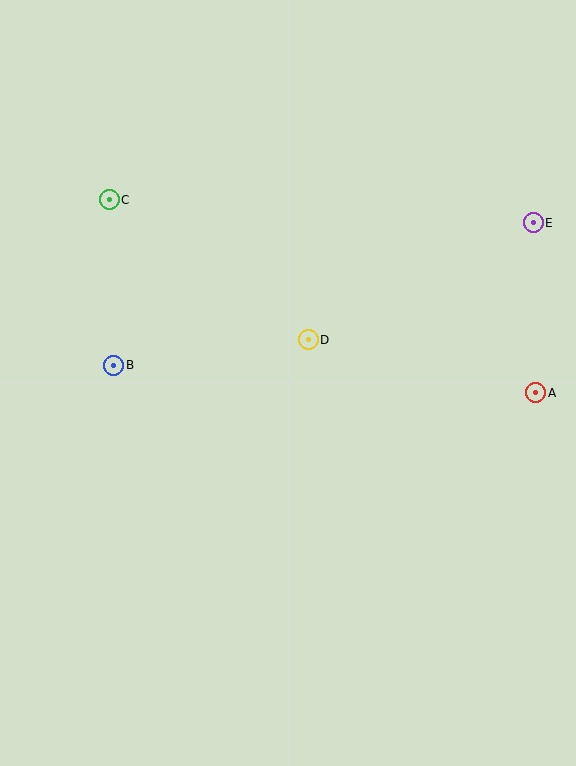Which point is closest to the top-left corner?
Point C is closest to the top-left corner.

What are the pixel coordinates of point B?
Point B is at (114, 365).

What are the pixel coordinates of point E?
Point E is at (533, 223).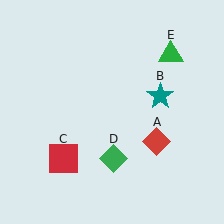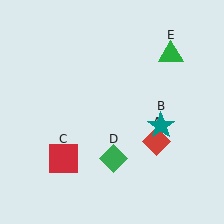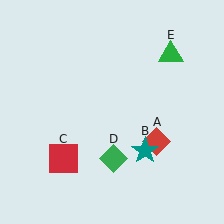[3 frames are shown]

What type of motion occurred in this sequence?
The teal star (object B) rotated clockwise around the center of the scene.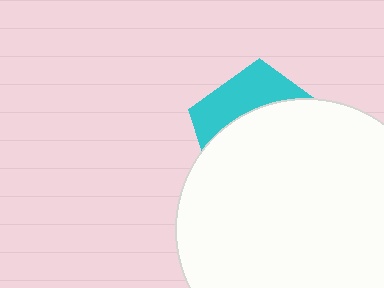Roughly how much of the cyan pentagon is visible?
A small part of it is visible (roughly 32%).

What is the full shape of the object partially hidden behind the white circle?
The partially hidden object is a cyan pentagon.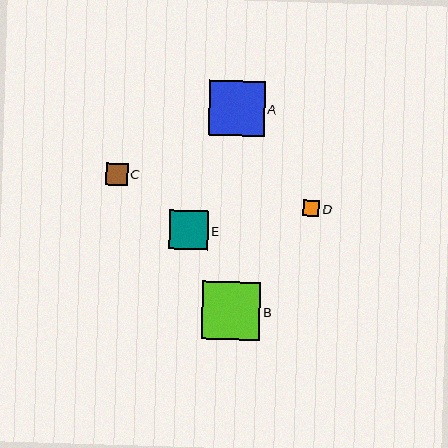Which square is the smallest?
Square D is the smallest with a size of approximately 16 pixels.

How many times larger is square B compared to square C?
Square B is approximately 2.7 times the size of square C.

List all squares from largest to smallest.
From largest to smallest: B, A, E, C, D.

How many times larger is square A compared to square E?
Square A is approximately 1.4 times the size of square E.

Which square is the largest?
Square B is the largest with a size of approximately 58 pixels.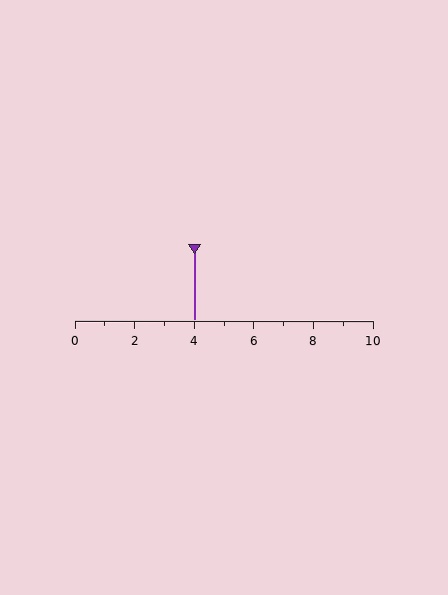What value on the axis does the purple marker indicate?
The marker indicates approximately 4.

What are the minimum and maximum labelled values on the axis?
The axis runs from 0 to 10.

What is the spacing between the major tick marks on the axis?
The major ticks are spaced 2 apart.